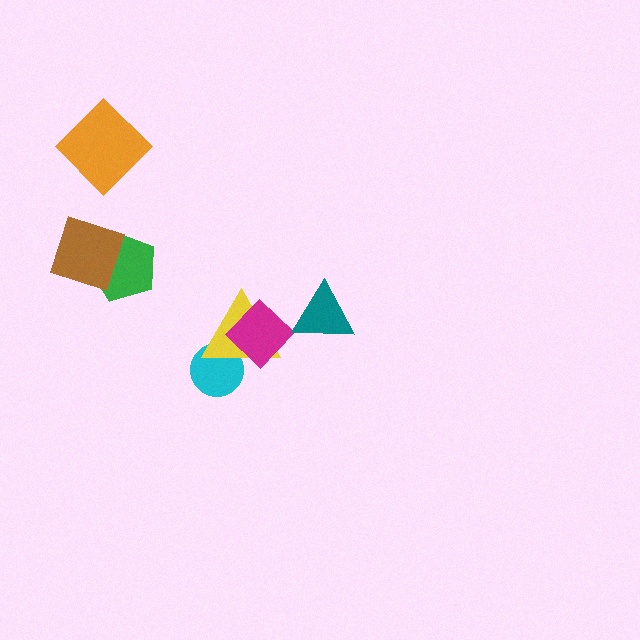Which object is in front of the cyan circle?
The yellow triangle is in front of the cyan circle.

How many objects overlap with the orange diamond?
0 objects overlap with the orange diamond.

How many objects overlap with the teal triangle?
0 objects overlap with the teal triangle.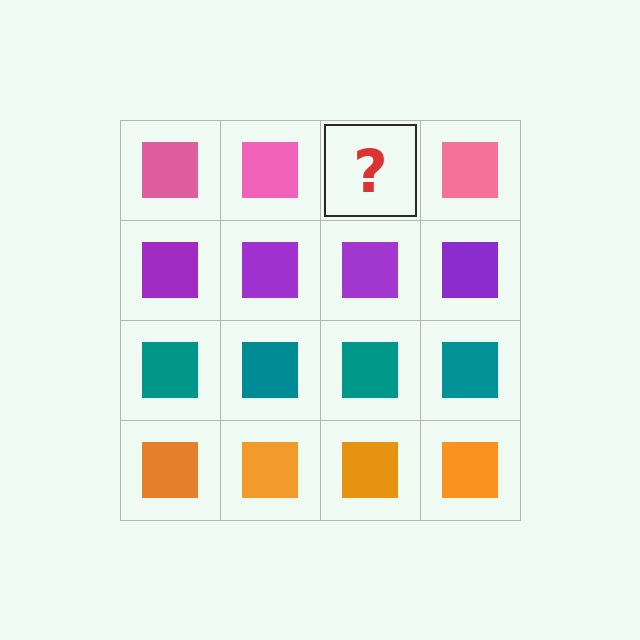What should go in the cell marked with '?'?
The missing cell should contain a pink square.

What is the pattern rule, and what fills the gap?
The rule is that each row has a consistent color. The gap should be filled with a pink square.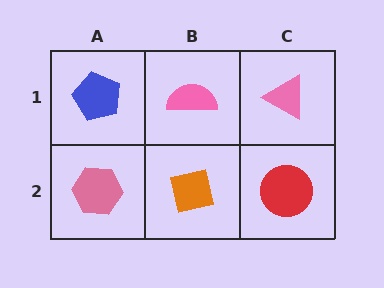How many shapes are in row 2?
3 shapes.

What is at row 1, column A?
A blue pentagon.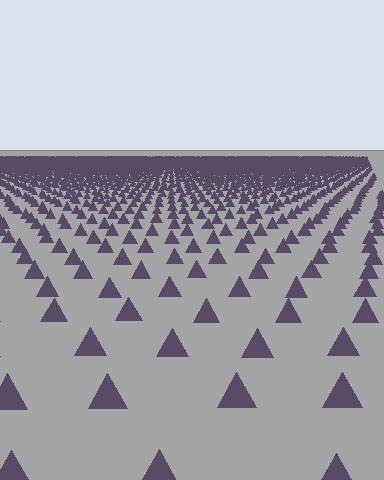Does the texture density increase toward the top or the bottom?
Density increases toward the top.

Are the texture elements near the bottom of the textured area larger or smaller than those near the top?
Larger. Near the bottom, elements are closer to the viewer and appear at a bigger on-screen size.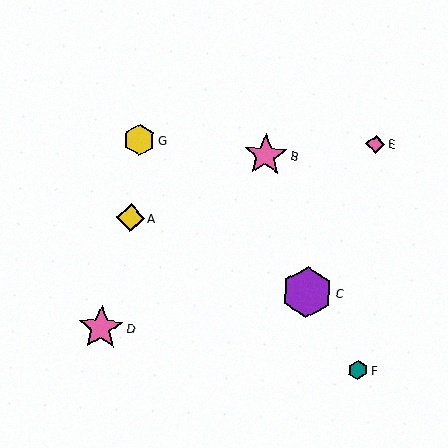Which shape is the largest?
The purple hexagon (labeled C) is the largest.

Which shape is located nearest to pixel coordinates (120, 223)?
The yellow diamond (labeled A) at (131, 218) is nearest to that location.